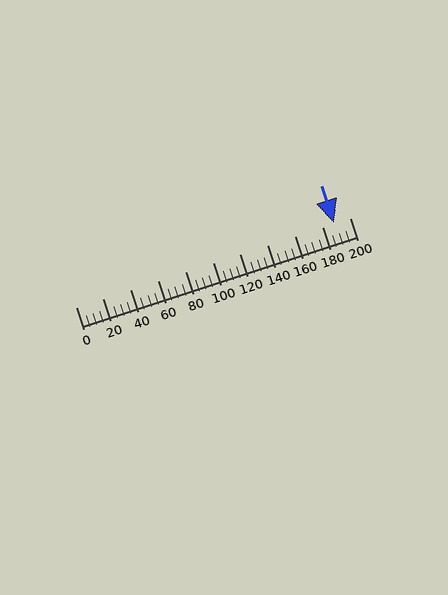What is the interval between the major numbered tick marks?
The major tick marks are spaced 20 units apart.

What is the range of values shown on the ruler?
The ruler shows values from 0 to 200.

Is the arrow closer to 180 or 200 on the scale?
The arrow is closer to 180.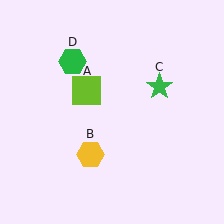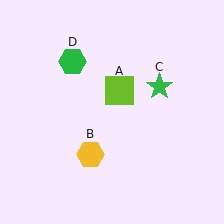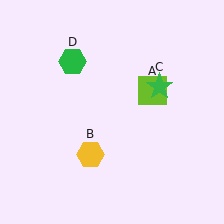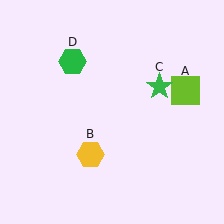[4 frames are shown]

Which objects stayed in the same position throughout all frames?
Yellow hexagon (object B) and green star (object C) and green hexagon (object D) remained stationary.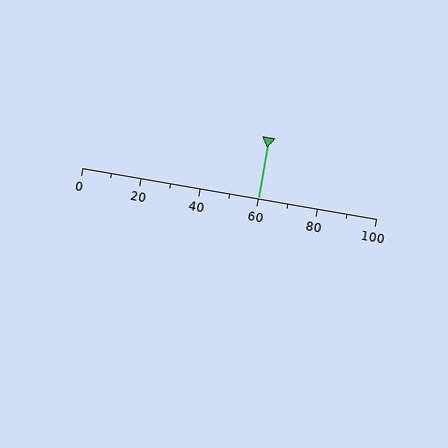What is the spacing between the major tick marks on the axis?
The major ticks are spaced 20 apart.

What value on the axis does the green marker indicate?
The marker indicates approximately 60.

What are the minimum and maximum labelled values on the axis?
The axis runs from 0 to 100.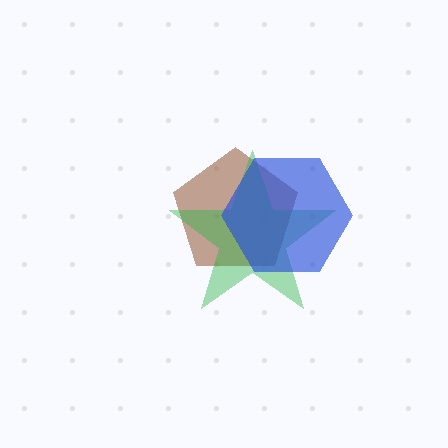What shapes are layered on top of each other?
The layered shapes are: a brown pentagon, a green star, a blue hexagon.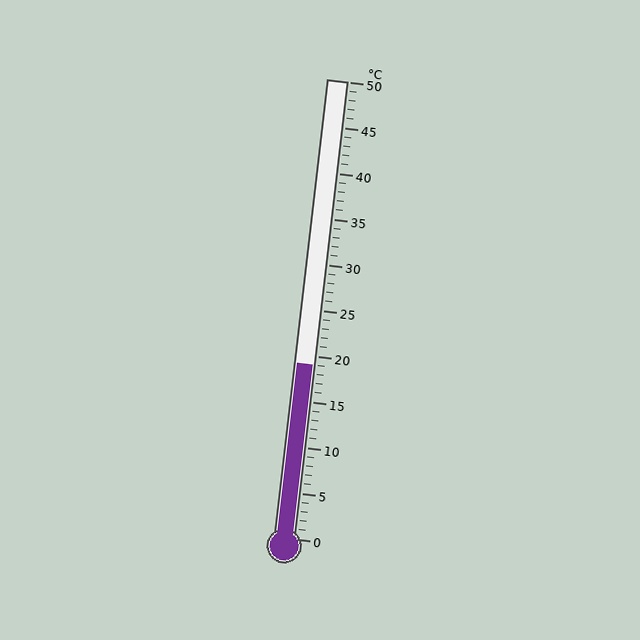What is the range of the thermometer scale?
The thermometer scale ranges from 0°C to 50°C.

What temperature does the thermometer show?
The thermometer shows approximately 19°C.